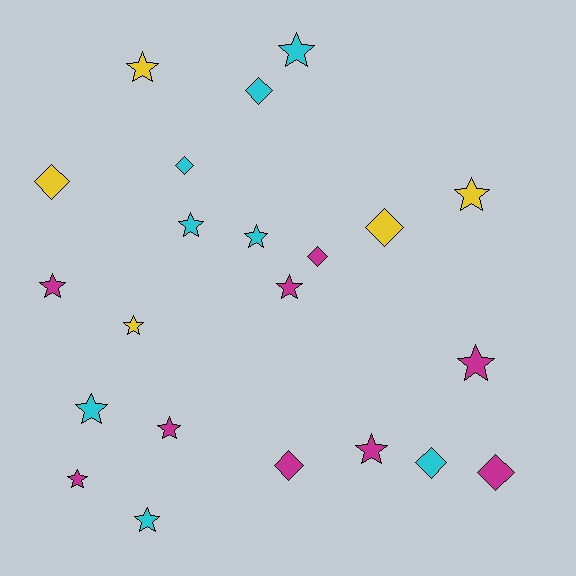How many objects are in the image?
There are 22 objects.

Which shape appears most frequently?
Star, with 14 objects.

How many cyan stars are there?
There are 5 cyan stars.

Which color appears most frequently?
Magenta, with 9 objects.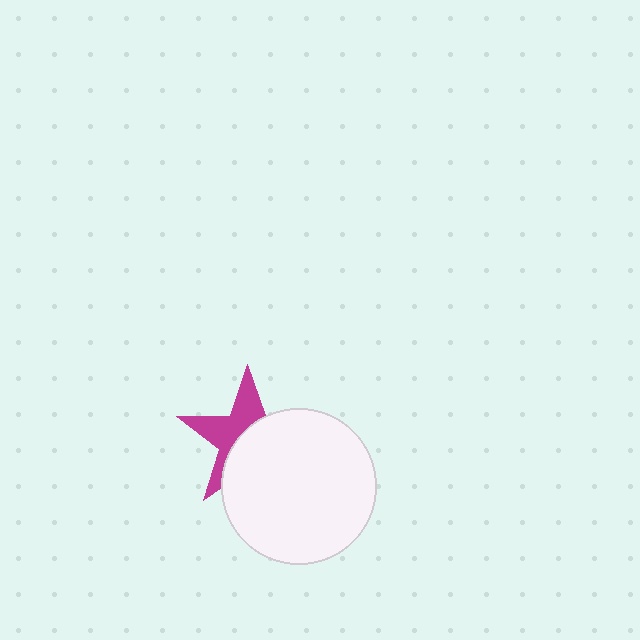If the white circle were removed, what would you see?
You would see the complete magenta star.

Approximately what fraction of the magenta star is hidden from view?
Roughly 55% of the magenta star is hidden behind the white circle.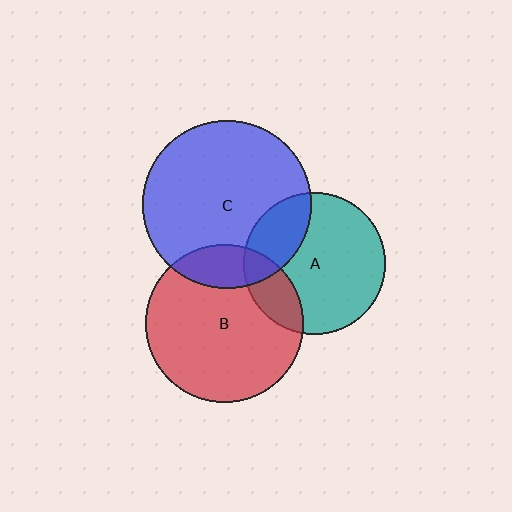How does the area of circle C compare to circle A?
Approximately 1.4 times.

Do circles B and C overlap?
Yes.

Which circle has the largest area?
Circle C (blue).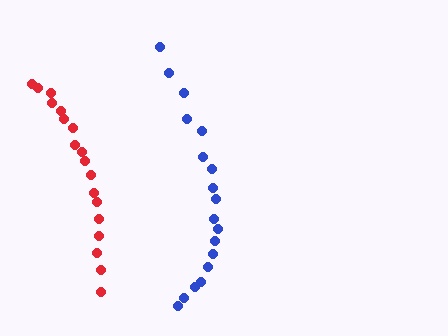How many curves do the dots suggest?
There are 2 distinct paths.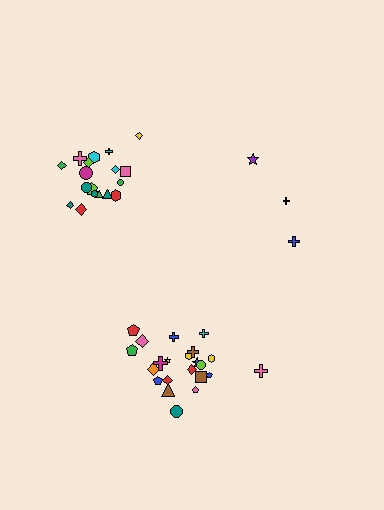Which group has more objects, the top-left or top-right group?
The top-left group.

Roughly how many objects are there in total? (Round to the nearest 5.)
Roughly 45 objects in total.